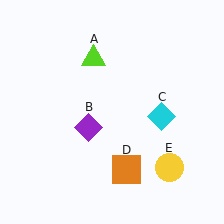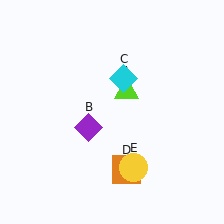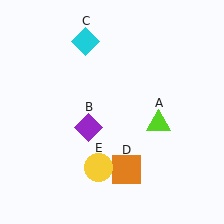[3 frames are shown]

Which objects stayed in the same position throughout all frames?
Purple diamond (object B) and orange square (object D) remained stationary.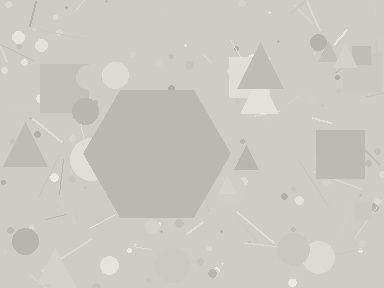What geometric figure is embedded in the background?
A hexagon is embedded in the background.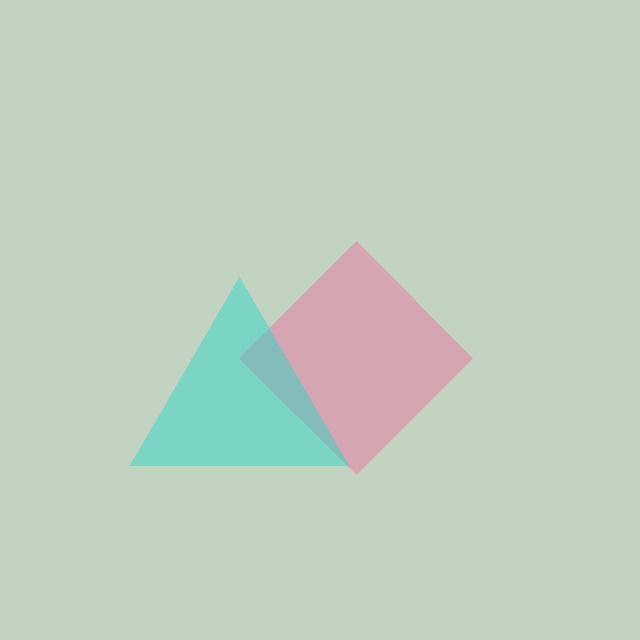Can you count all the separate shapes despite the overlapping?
Yes, there are 2 separate shapes.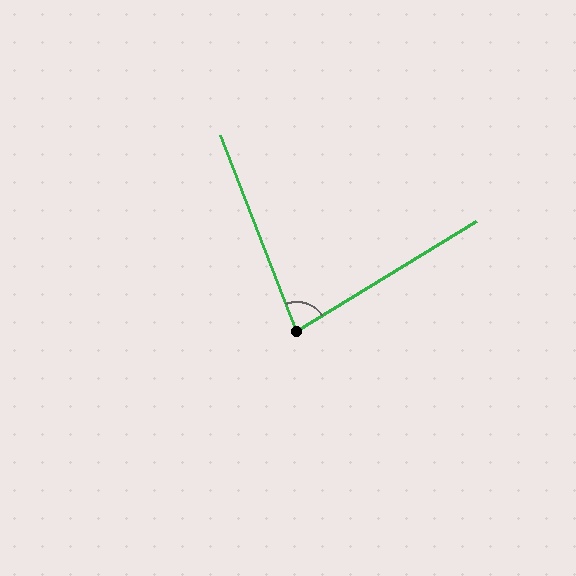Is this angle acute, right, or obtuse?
It is acute.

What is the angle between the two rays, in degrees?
Approximately 80 degrees.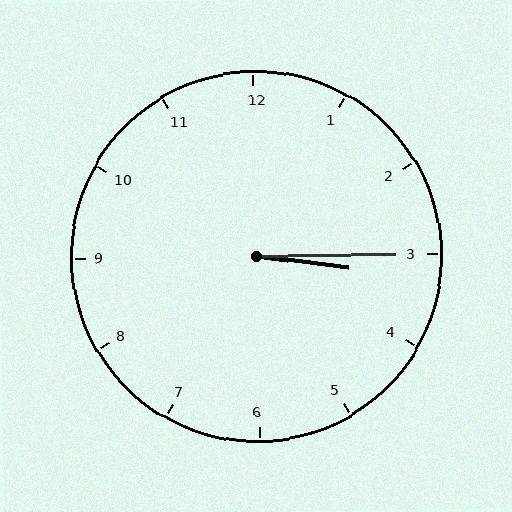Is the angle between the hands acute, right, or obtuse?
It is acute.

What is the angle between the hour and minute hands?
Approximately 8 degrees.